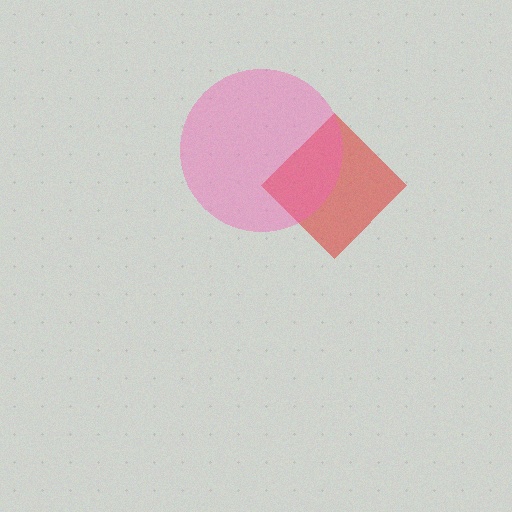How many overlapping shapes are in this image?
There are 2 overlapping shapes in the image.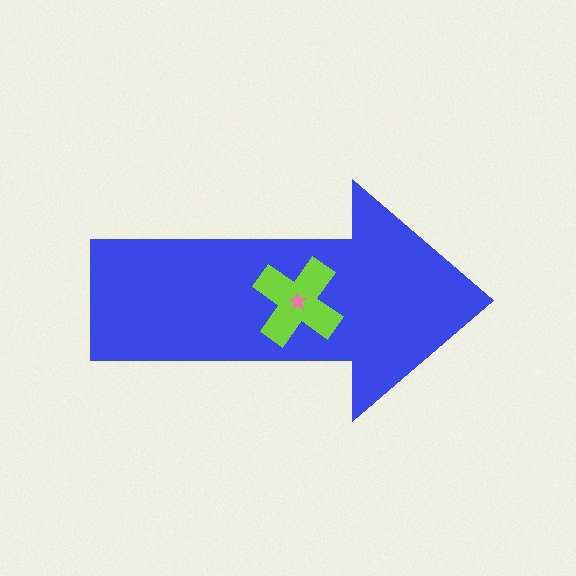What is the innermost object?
The pink star.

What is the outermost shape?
The blue arrow.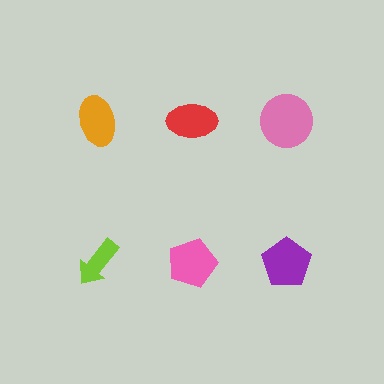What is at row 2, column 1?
A lime arrow.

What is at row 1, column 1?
An orange ellipse.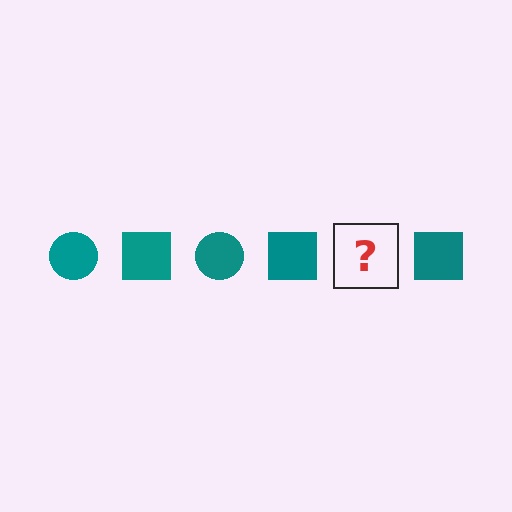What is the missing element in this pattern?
The missing element is a teal circle.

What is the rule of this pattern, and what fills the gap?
The rule is that the pattern cycles through circle, square shapes in teal. The gap should be filled with a teal circle.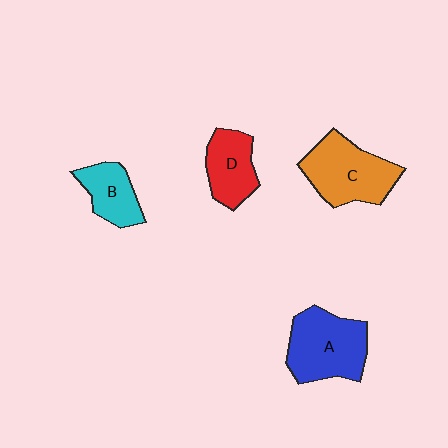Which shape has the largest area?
Shape A (blue).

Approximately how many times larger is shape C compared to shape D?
Approximately 1.5 times.